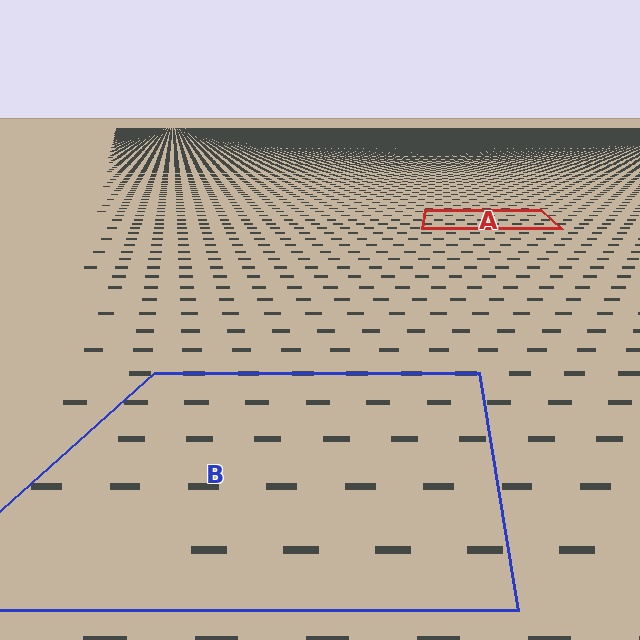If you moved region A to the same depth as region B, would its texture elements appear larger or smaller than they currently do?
They would appear larger. At a closer depth, the same texture elements are projected at a bigger on-screen size.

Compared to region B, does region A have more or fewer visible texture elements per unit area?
Region A has more texture elements per unit area — they are packed more densely because it is farther away.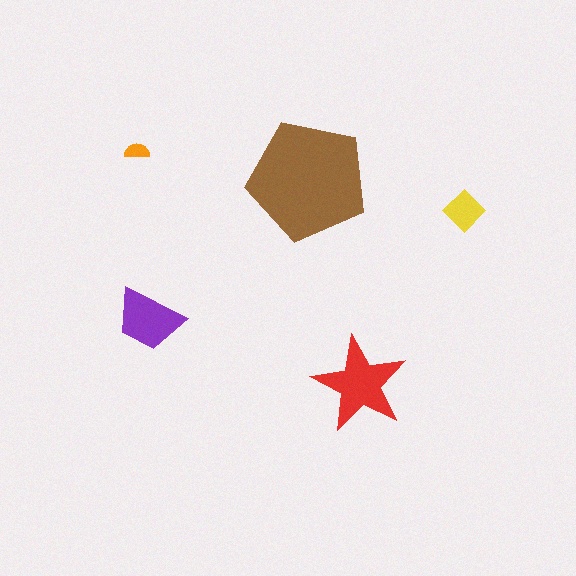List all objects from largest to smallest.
The brown pentagon, the red star, the purple trapezoid, the yellow diamond, the orange semicircle.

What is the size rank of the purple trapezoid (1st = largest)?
3rd.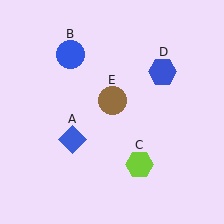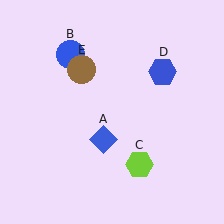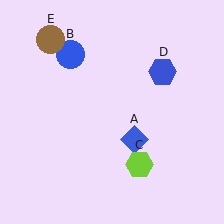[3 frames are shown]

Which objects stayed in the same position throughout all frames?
Blue circle (object B) and lime hexagon (object C) and blue hexagon (object D) remained stationary.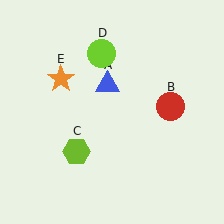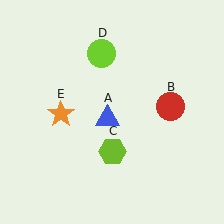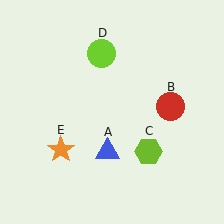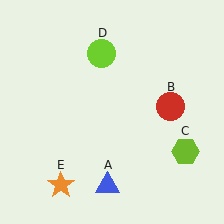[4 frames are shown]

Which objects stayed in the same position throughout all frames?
Red circle (object B) and lime circle (object D) remained stationary.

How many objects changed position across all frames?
3 objects changed position: blue triangle (object A), lime hexagon (object C), orange star (object E).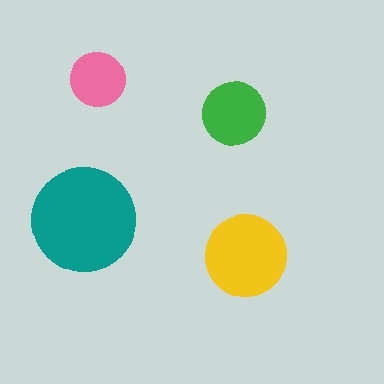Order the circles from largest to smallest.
the teal one, the yellow one, the green one, the pink one.